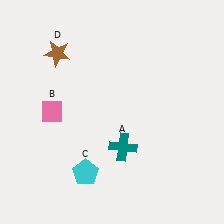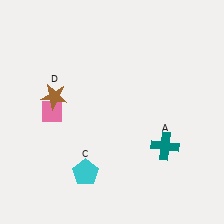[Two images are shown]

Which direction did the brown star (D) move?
The brown star (D) moved down.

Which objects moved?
The objects that moved are: the teal cross (A), the brown star (D).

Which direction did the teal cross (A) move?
The teal cross (A) moved right.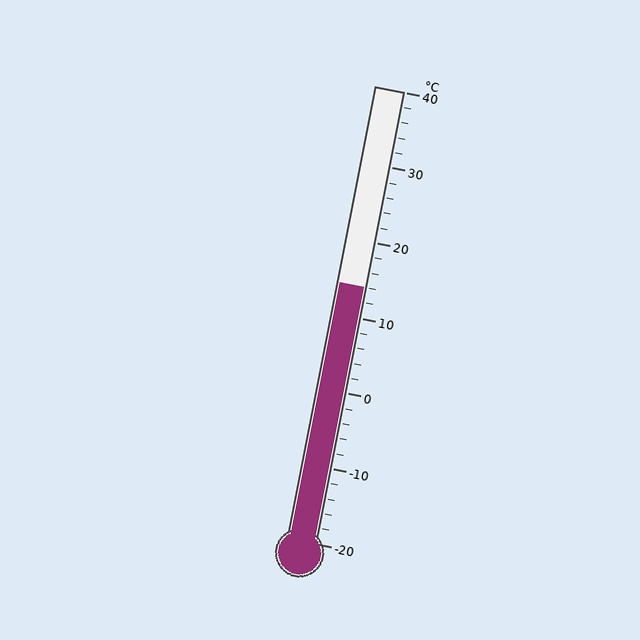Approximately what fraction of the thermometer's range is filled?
The thermometer is filled to approximately 55% of its range.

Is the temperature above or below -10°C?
The temperature is above -10°C.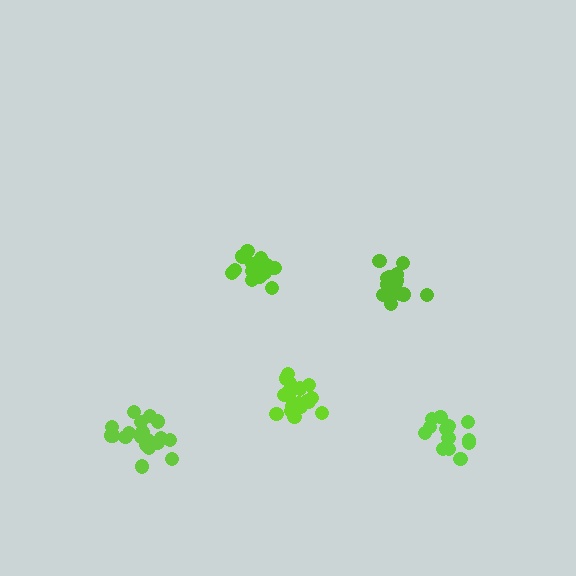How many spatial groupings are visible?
There are 5 spatial groupings.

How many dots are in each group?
Group 1: 19 dots, Group 2: 19 dots, Group 3: 18 dots, Group 4: 18 dots, Group 5: 14 dots (88 total).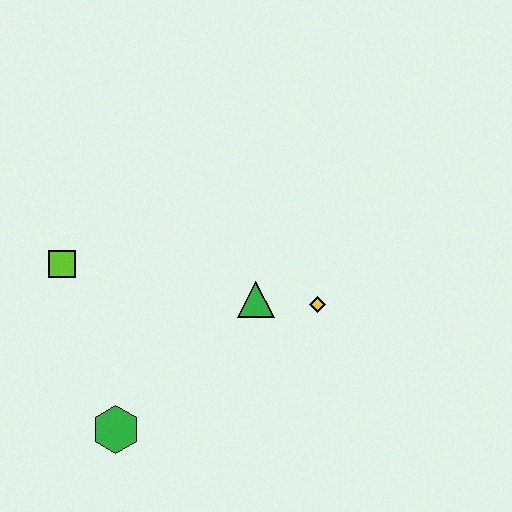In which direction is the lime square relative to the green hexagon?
The lime square is above the green hexagon.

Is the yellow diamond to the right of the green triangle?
Yes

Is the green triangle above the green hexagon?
Yes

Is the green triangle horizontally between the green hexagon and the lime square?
No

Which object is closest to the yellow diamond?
The green triangle is closest to the yellow diamond.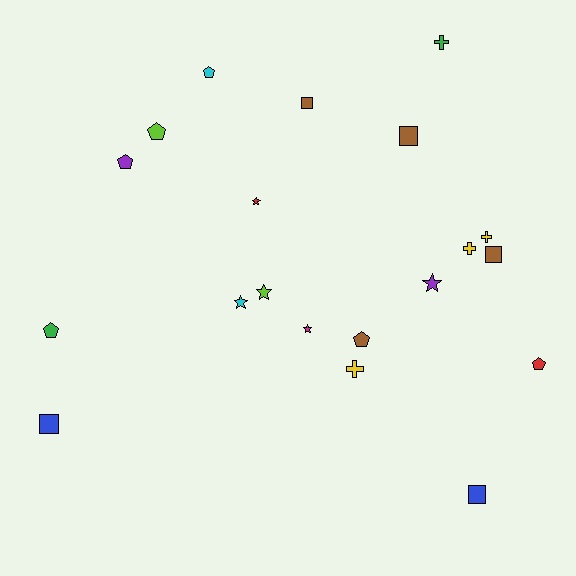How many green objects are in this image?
There are 2 green objects.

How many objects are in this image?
There are 20 objects.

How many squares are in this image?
There are 5 squares.